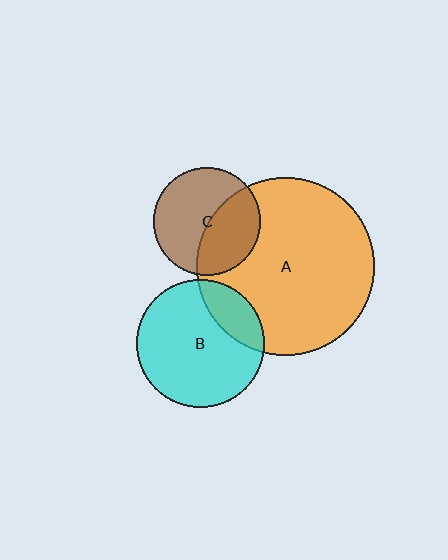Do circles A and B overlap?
Yes.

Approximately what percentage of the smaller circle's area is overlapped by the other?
Approximately 20%.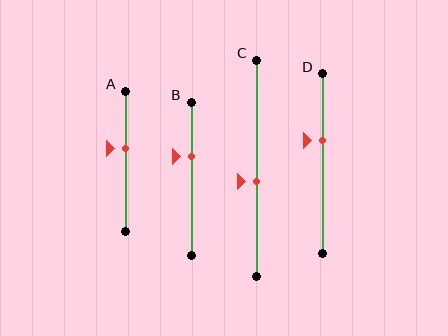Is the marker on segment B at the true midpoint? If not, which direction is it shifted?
No, the marker on segment B is shifted upward by about 14% of the segment length.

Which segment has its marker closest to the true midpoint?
Segment C has its marker closest to the true midpoint.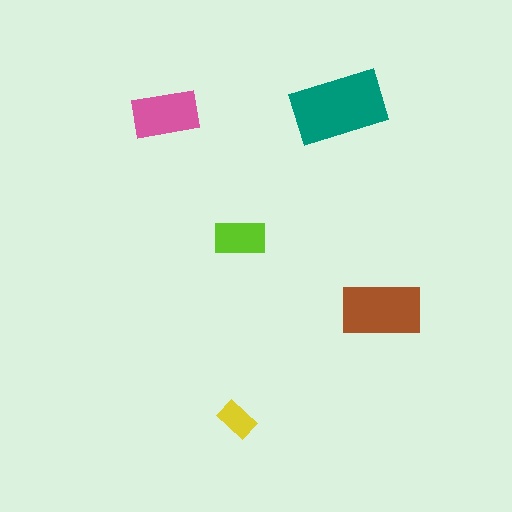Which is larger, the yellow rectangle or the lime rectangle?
The lime one.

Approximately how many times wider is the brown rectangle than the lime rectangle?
About 1.5 times wider.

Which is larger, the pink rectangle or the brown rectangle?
The brown one.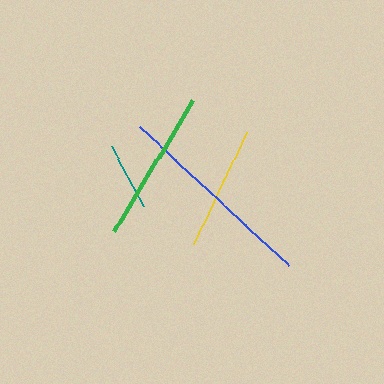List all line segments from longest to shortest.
From longest to shortest: blue, green, yellow, teal.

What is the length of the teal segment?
The teal segment is approximately 68 pixels long.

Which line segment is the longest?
The blue line is the longest at approximately 203 pixels.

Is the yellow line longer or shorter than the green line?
The green line is longer than the yellow line.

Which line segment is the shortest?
The teal line is the shortest at approximately 68 pixels.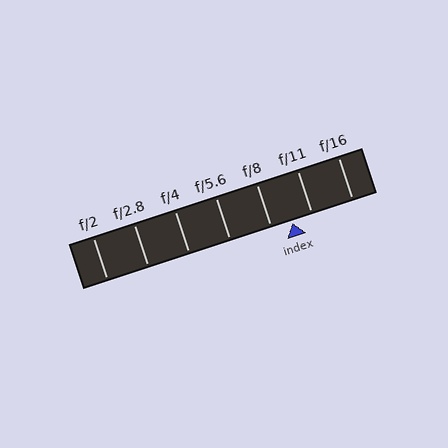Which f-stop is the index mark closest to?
The index mark is closest to f/11.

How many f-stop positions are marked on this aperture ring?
There are 7 f-stop positions marked.